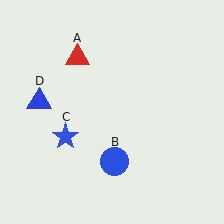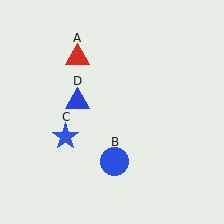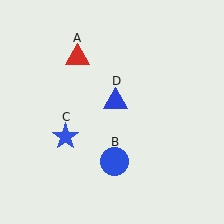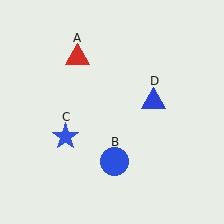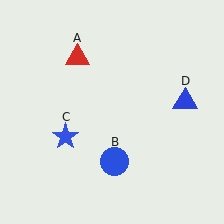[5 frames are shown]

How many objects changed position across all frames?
1 object changed position: blue triangle (object D).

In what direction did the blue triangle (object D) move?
The blue triangle (object D) moved right.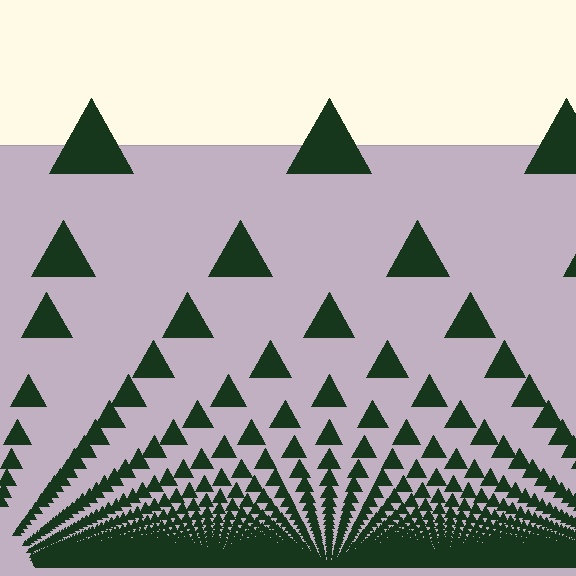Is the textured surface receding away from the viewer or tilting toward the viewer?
The surface appears to tilt toward the viewer. Texture elements get larger and sparser toward the top.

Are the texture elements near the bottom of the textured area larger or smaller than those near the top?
Smaller. The gradient is inverted — elements near the bottom are smaller and denser.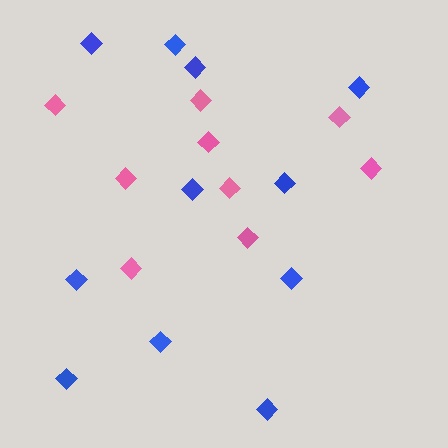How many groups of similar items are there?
There are 2 groups: one group of blue diamonds (11) and one group of pink diamonds (9).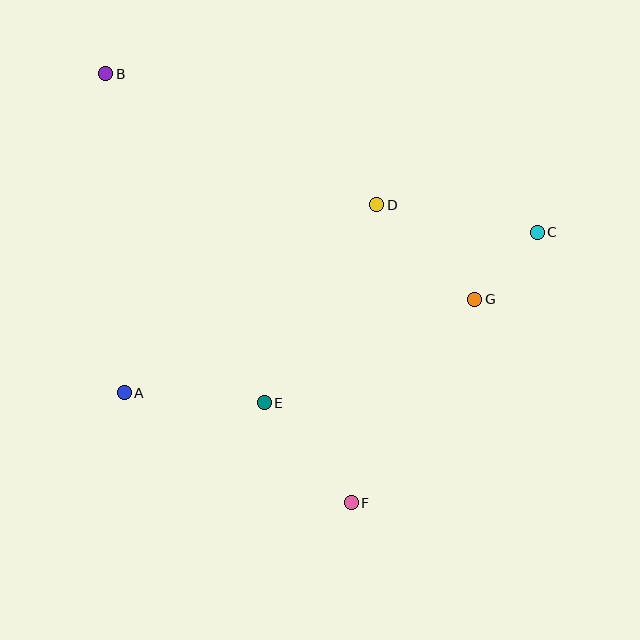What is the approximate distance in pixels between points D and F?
The distance between D and F is approximately 299 pixels.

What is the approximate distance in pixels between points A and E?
The distance between A and E is approximately 140 pixels.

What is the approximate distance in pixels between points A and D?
The distance between A and D is approximately 315 pixels.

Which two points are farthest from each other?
Points B and F are farthest from each other.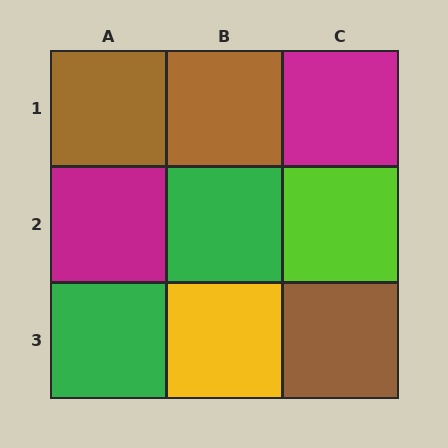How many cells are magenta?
2 cells are magenta.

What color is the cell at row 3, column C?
Brown.